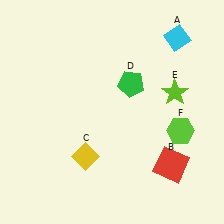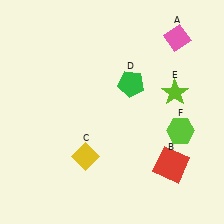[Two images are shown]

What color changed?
The diamond (A) changed from cyan in Image 1 to pink in Image 2.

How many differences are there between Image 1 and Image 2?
There is 1 difference between the two images.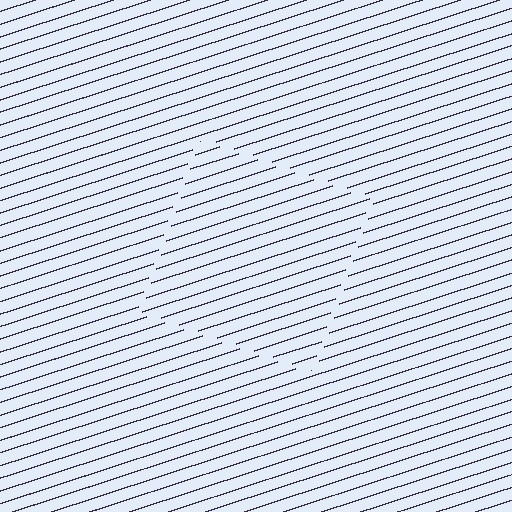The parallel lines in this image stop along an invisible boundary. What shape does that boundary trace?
An illusory square. The interior of the shape contains the same grating, shifted by half a period — the contour is defined by the phase discontinuity where line-ends from the inner and outer gratings abut.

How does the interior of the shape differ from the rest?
The interior of the shape contains the same grating, shifted by half a period — the contour is defined by the phase discontinuity where line-ends from the inner and outer gratings abut.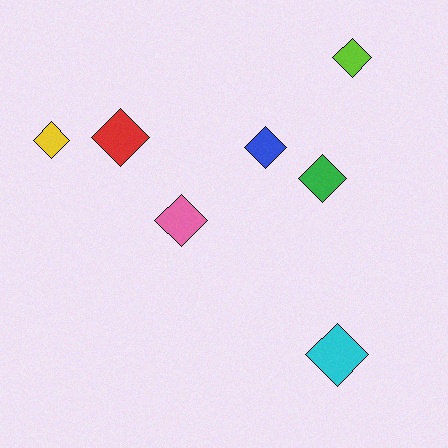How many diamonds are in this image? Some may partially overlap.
There are 7 diamonds.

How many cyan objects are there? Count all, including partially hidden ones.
There is 1 cyan object.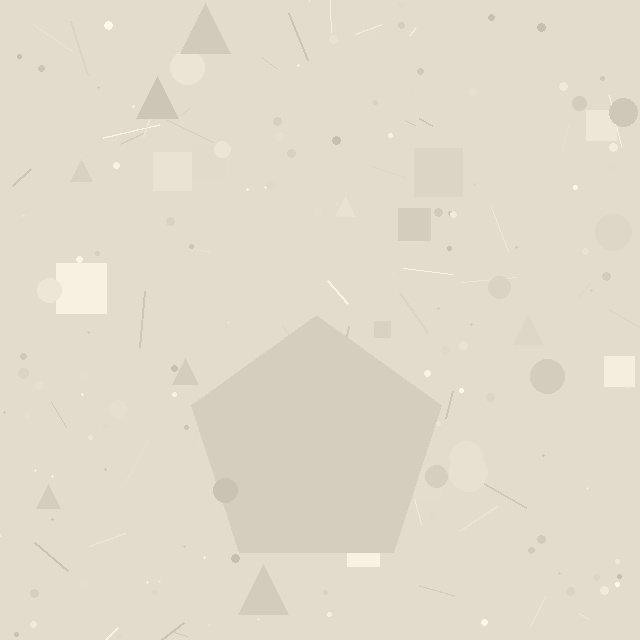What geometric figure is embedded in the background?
A pentagon is embedded in the background.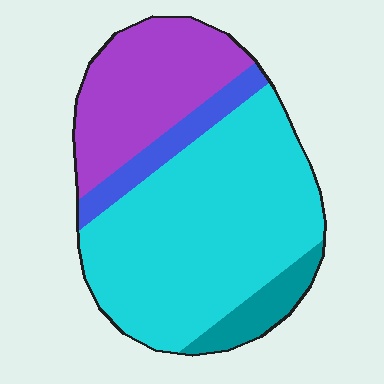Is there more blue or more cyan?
Cyan.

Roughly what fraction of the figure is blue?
Blue covers about 10% of the figure.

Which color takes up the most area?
Cyan, at roughly 55%.